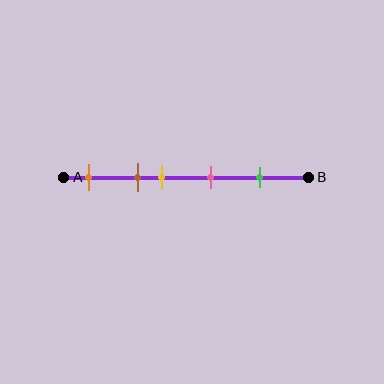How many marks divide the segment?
There are 5 marks dividing the segment.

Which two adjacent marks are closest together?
The brown and yellow marks are the closest adjacent pair.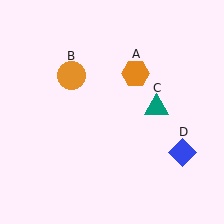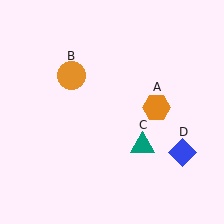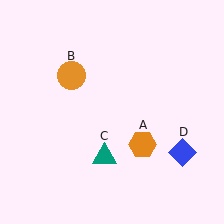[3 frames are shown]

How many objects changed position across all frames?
2 objects changed position: orange hexagon (object A), teal triangle (object C).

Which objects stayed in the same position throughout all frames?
Orange circle (object B) and blue diamond (object D) remained stationary.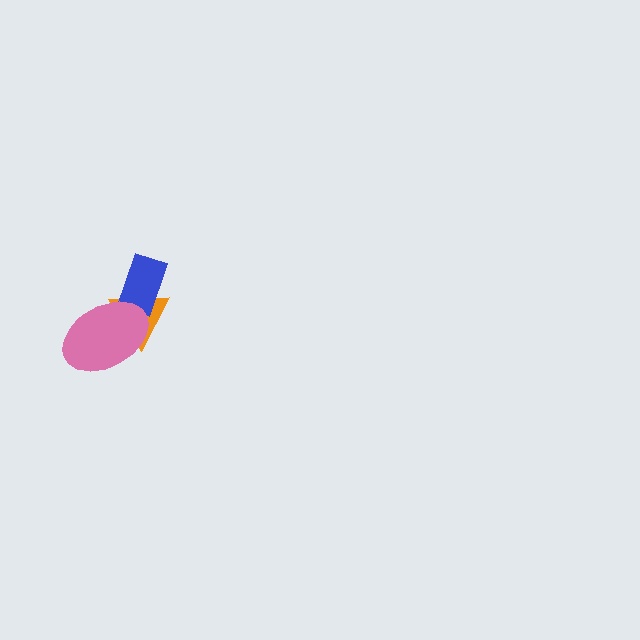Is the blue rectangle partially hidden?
Yes, it is partially covered by another shape.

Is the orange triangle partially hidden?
Yes, it is partially covered by another shape.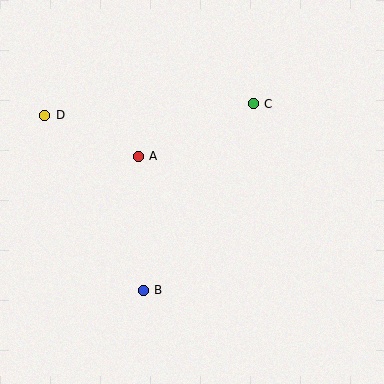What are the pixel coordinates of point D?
Point D is at (45, 115).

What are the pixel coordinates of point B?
Point B is at (143, 290).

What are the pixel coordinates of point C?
Point C is at (253, 104).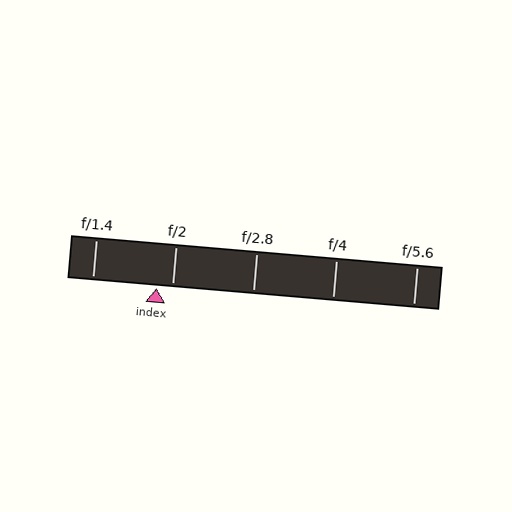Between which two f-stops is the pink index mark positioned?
The index mark is between f/1.4 and f/2.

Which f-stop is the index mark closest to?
The index mark is closest to f/2.